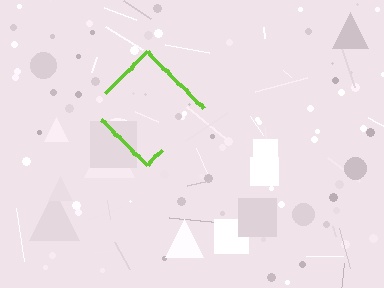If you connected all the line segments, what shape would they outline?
They would outline a diamond.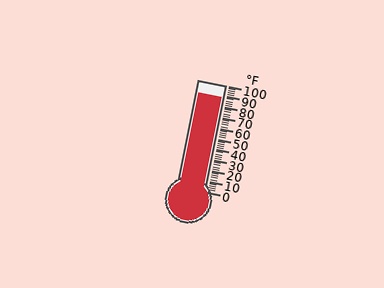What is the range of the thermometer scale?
The thermometer scale ranges from 0°F to 100°F.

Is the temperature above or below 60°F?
The temperature is above 60°F.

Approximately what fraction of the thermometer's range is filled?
The thermometer is filled to approximately 90% of its range.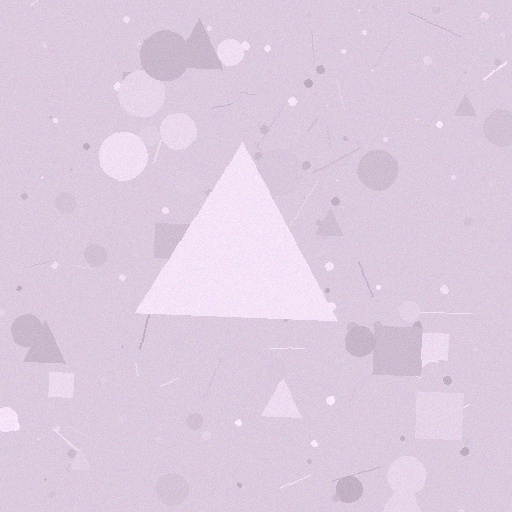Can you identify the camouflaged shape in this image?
The camouflaged shape is a triangle.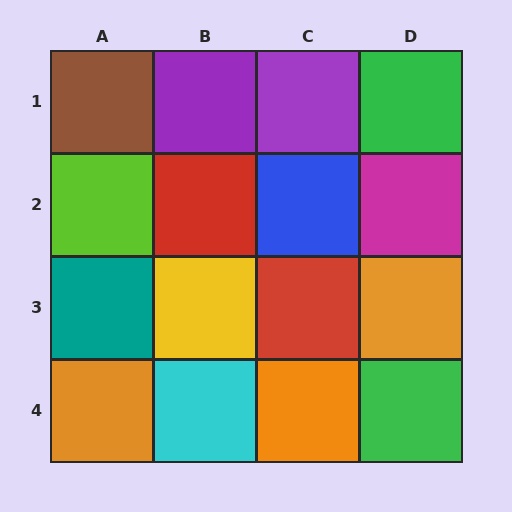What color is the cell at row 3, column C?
Red.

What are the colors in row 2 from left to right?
Lime, red, blue, magenta.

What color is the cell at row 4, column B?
Cyan.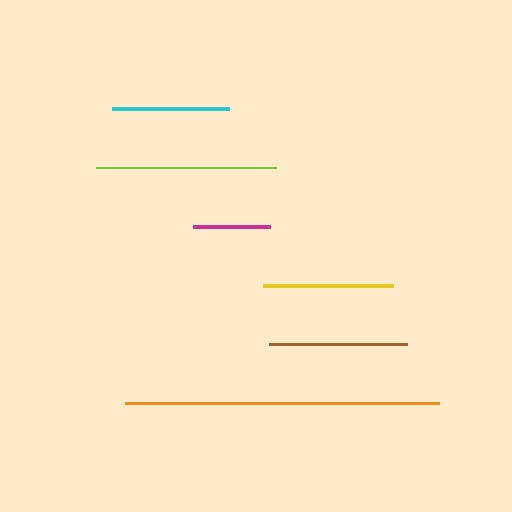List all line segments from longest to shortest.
From longest to shortest: orange, lime, brown, yellow, cyan, magenta.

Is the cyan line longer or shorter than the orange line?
The orange line is longer than the cyan line.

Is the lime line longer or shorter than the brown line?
The lime line is longer than the brown line.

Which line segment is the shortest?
The magenta line is the shortest at approximately 77 pixels.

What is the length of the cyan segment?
The cyan segment is approximately 117 pixels long.